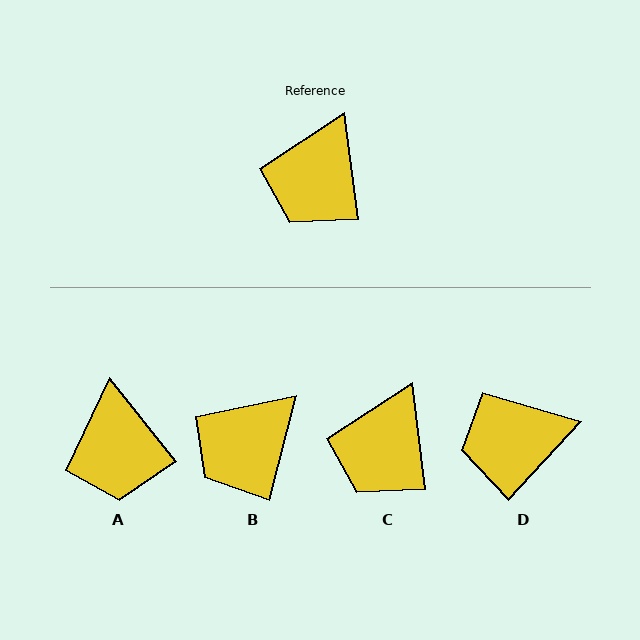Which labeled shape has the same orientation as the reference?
C.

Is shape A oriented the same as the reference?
No, it is off by about 32 degrees.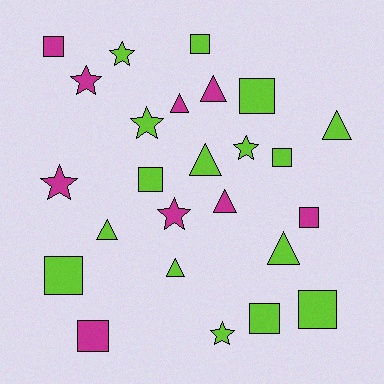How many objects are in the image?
There are 25 objects.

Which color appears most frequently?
Lime, with 16 objects.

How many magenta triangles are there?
There are 3 magenta triangles.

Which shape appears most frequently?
Square, with 10 objects.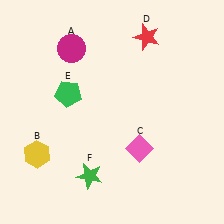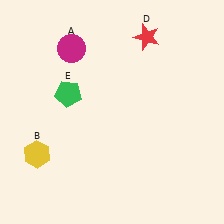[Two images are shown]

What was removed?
The pink diamond (C), the green star (F) were removed in Image 2.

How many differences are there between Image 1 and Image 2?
There are 2 differences between the two images.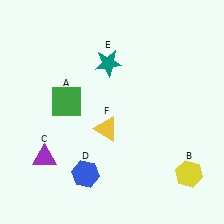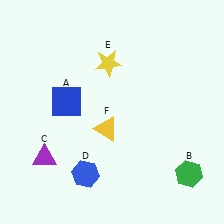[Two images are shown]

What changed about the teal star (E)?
In Image 1, E is teal. In Image 2, it changed to yellow.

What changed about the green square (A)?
In Image 1, A is green. In Image 2, it changed to blue.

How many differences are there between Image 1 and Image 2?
There are 3 differences between the two images.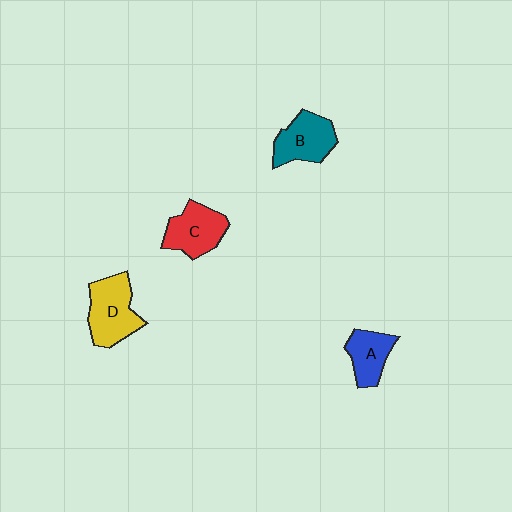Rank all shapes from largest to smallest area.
From largest to smallest: D (yellow), B (teal), C (red), A (blue).